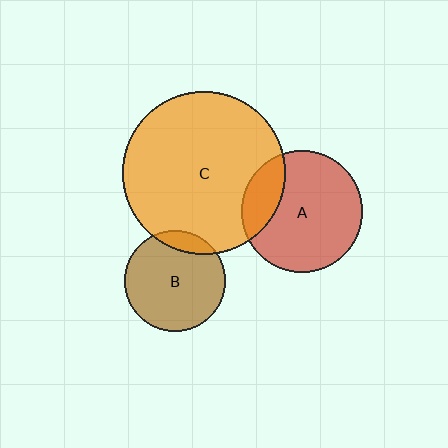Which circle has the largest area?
Circle C (orange).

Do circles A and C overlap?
Yes.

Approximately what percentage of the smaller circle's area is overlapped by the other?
Approximately 20%.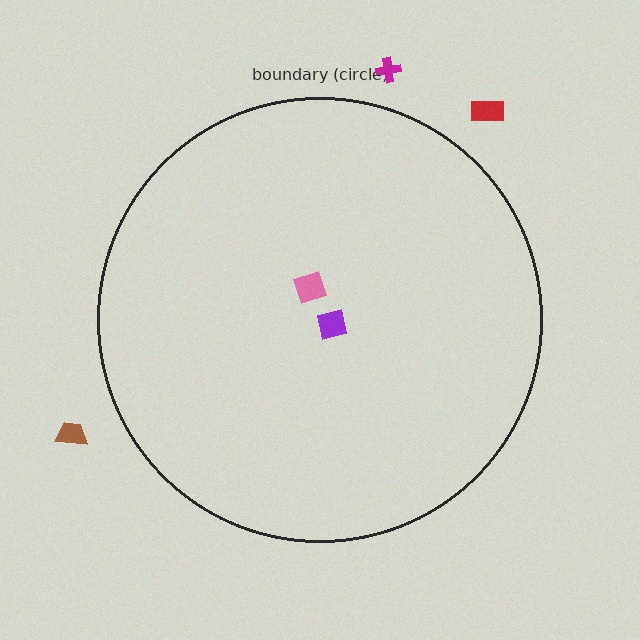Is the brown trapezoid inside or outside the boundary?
Outside.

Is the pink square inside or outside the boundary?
Inside.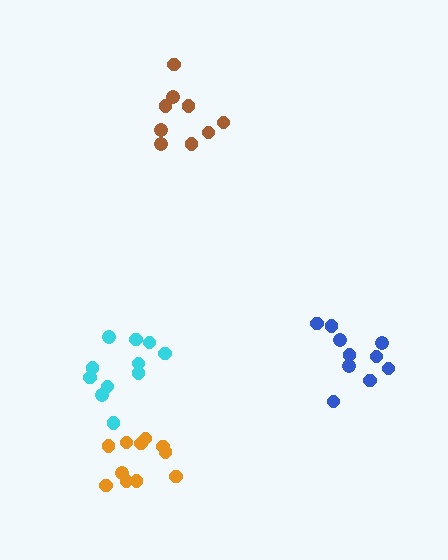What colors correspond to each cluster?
The clusters are colored: cyan, orange, blue, brown.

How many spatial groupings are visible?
There are 4 spatial groupings.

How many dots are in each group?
Group 1: 11 dots, Group 2: 11 dots, Group 3: 10 dots, Group 4: 9 dots (41 total).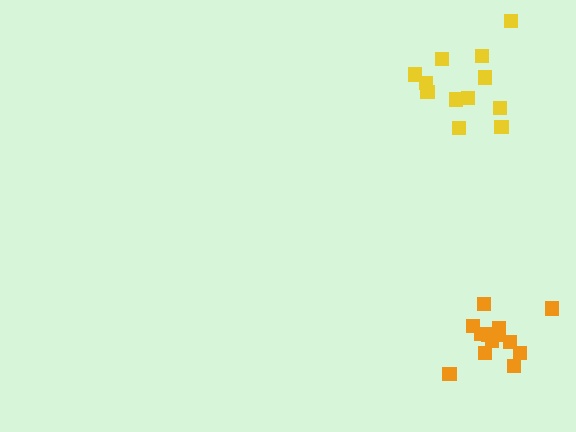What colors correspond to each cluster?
The clusters are colored: orange, yellow.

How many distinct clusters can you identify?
There are 2 distinct clusters.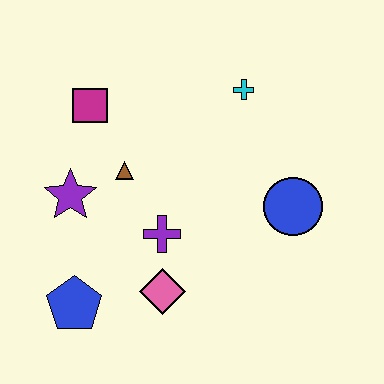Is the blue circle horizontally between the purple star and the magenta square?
No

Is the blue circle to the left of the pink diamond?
No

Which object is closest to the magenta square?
The brown triangle is closest to the magenta square.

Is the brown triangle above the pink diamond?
Yes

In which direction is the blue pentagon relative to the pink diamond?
The blue pentagon is to the left of the pink diamond.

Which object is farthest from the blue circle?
The blue pentagon is farthest from the blue circle.